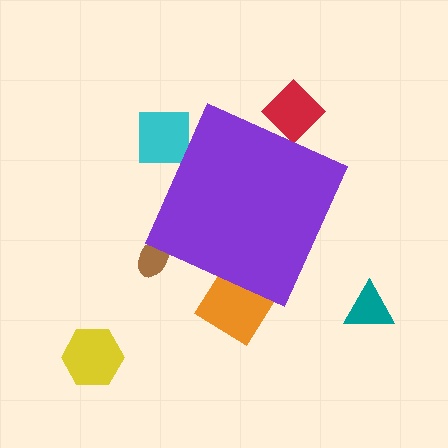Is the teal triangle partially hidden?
No, the teal triangle is fully visible.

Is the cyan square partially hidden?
Yes, the cyan square is partially hidden behind the purple diamond.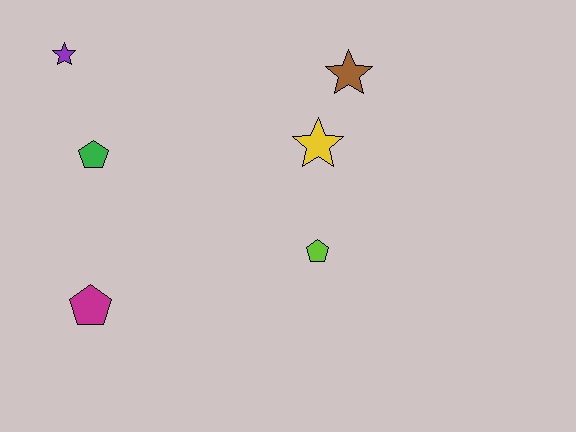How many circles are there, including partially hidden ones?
There are no circles.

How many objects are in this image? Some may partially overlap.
There are 6 objects.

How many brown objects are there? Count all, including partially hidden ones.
There is 1 brown object.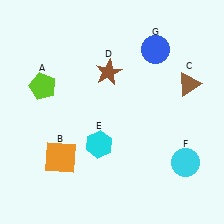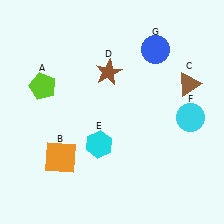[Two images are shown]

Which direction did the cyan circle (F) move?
The cyan circle (F) moved up.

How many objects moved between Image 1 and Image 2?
1 object moved between the two images.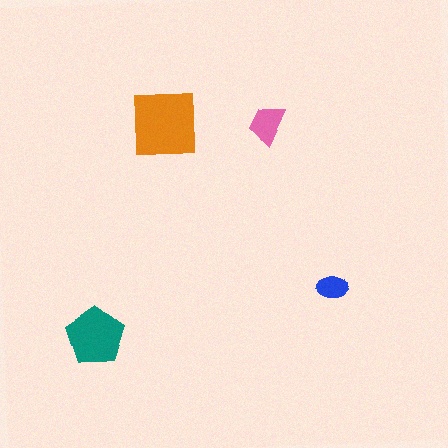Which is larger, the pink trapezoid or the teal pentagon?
The teal pentagon.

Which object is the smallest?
The blue ellipse.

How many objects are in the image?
There are 4 objects in the image.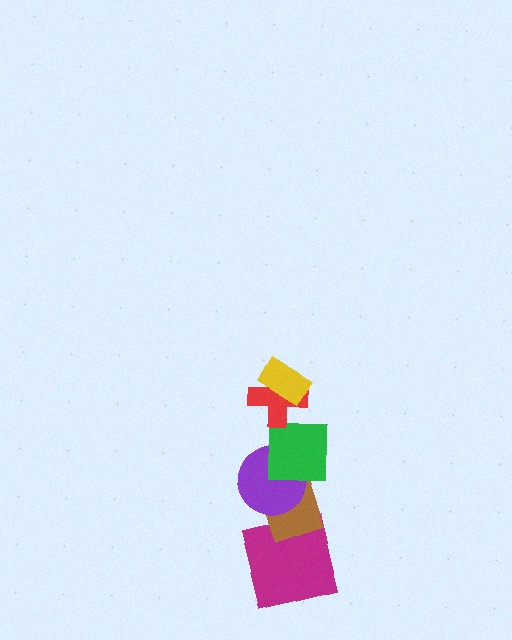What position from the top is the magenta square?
The magenta square is 6th from the top.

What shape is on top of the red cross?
The yellow rectangle is on top of the red cross.